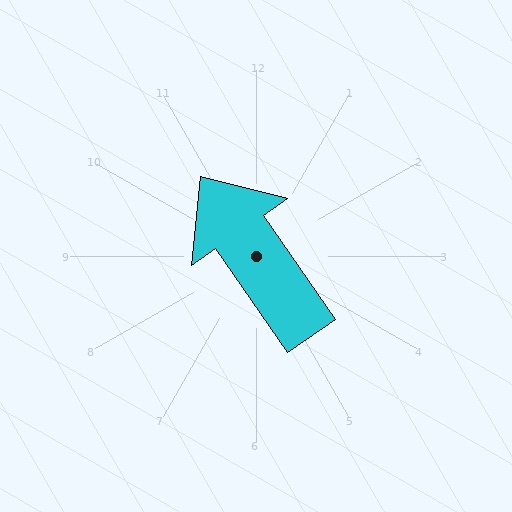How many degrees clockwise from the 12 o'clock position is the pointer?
Approximately 325 degrees.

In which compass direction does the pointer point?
Northwest.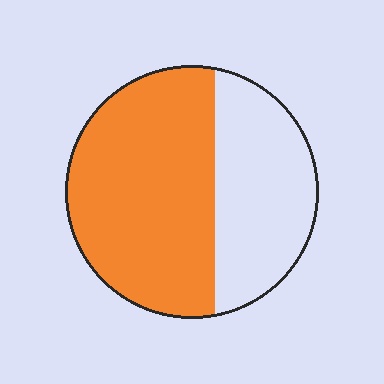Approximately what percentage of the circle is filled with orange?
Approximately 60%.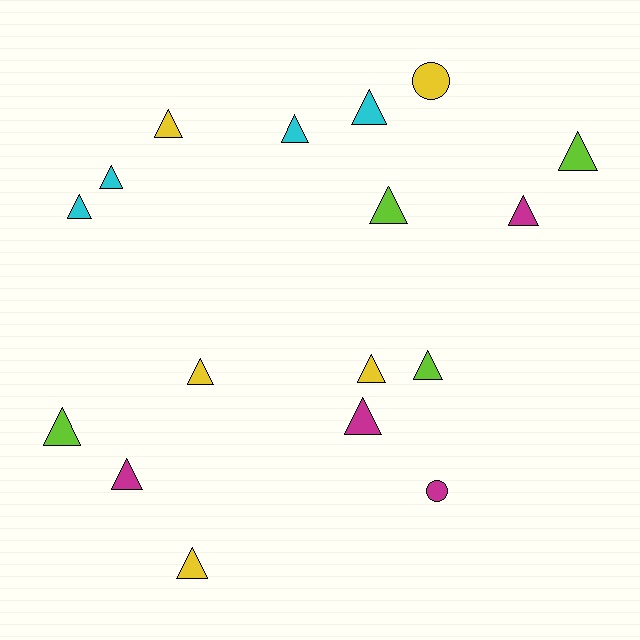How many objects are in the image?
There are 17 objects.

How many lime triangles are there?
There are 4 lime triangles.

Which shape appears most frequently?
Triangle, with 15 objects.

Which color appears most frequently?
Yellow, with 5 objects.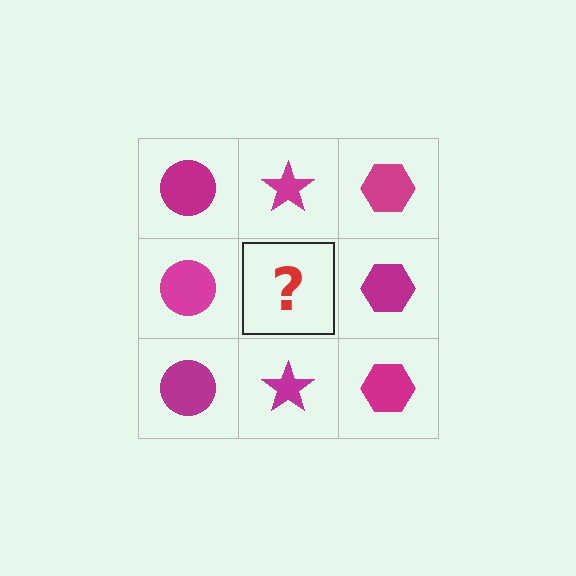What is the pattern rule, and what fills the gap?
The rule is that each column has a consistent shape. The gap should be filled with a magenta star.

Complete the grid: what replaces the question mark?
The question mark should be replaced with a magenta star.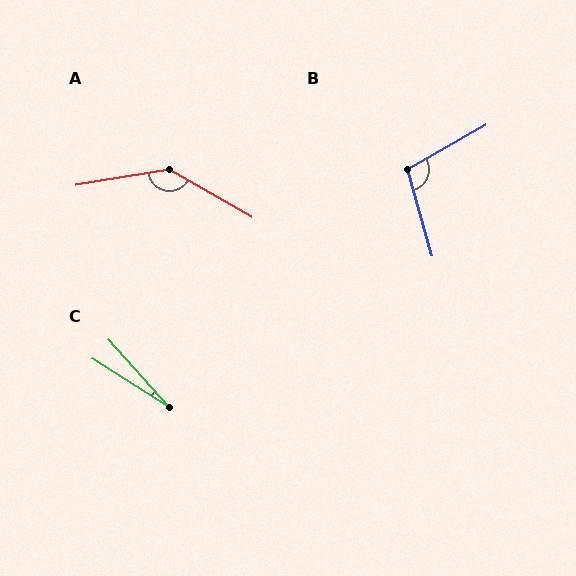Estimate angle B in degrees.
Approximately 104 degrees.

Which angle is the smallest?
C, at approximately 16 degrees.